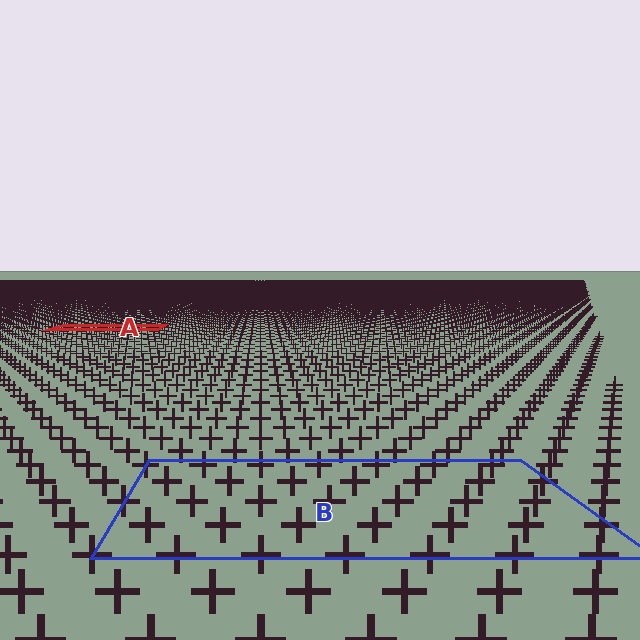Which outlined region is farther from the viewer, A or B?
Region A is farther from the viewer — the texture elements inside it appear smaller and more densely packed.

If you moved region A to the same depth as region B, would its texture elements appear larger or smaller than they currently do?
They would appear larger. At a closer depth, the same texture elements are projected at a bigger on-screen size.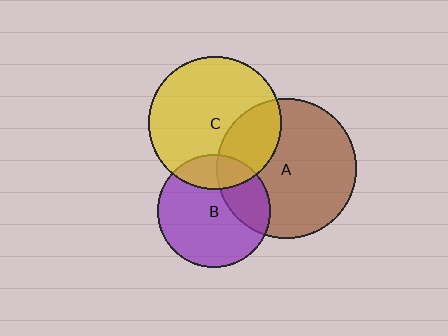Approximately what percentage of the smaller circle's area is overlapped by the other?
Approximately 20%.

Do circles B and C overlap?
Yes.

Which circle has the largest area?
Circle A (brown).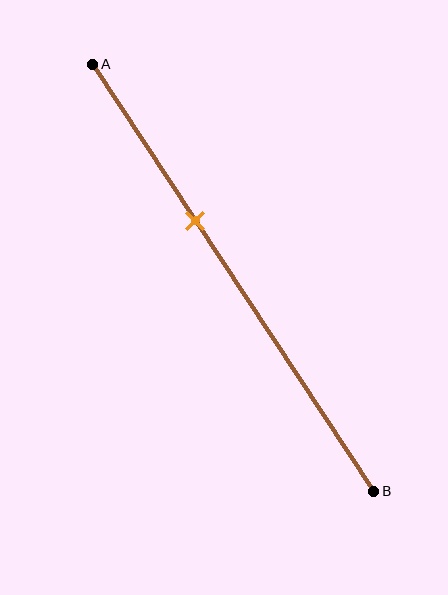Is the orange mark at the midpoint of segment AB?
No, the mark is at about 35% from A, not at the 50% midpoint.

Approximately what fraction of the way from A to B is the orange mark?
The orange mark is approximately 35% of the way from A to B.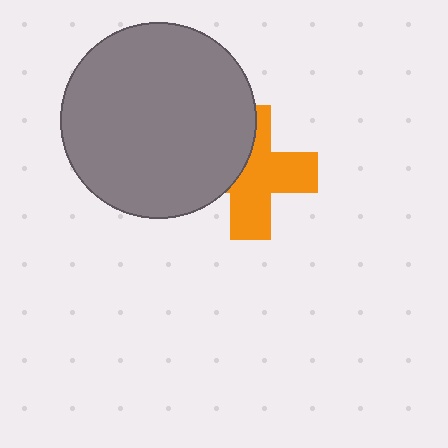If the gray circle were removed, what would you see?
You would see the complete orange cross.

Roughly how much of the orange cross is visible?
About half of it is visible (roughly 62%).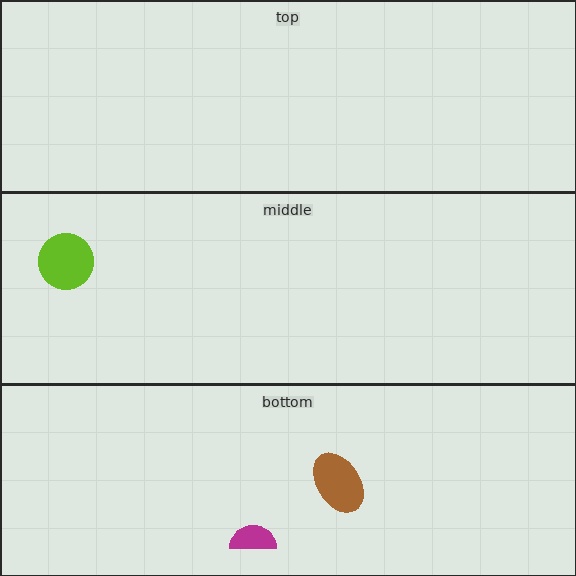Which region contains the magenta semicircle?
The bottom region.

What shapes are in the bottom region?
The brown ellipse, the magenta semicircle.